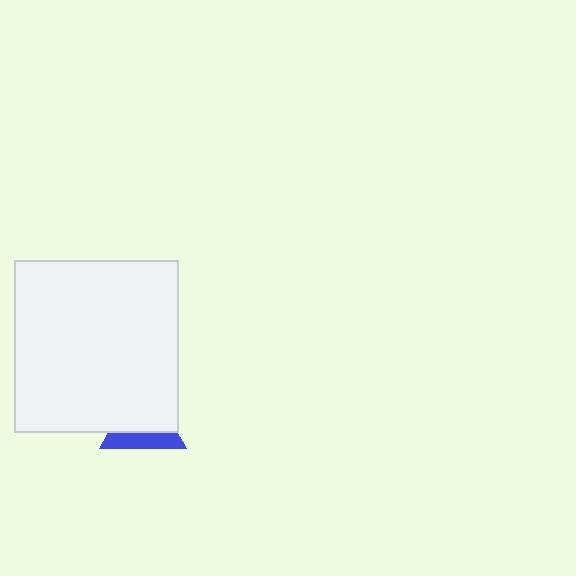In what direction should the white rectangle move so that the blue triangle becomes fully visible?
The white rectangle should move up. That is the shortest direction to clear the overlap and leave the blue triangle fully visible.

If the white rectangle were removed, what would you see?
You would see the complete blue triangle.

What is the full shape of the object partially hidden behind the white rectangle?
The partially hidden object is a blue triangle.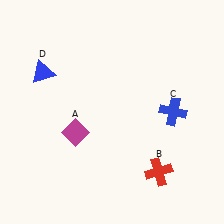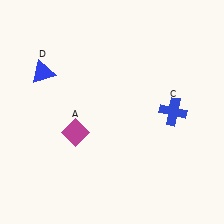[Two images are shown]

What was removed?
The red cross (B) was removed in Image 2.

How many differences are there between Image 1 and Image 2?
There is 1 difference between the two images.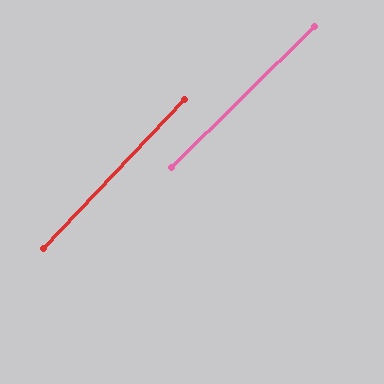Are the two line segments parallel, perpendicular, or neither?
Parallel — their directions differ by only 1.8°.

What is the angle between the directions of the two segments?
Approximately 2 degrees.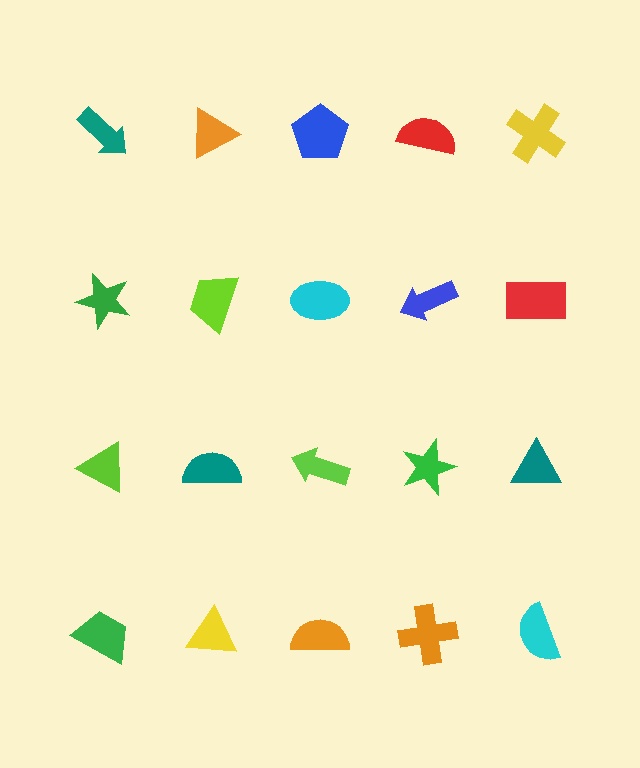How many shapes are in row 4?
5 shapes.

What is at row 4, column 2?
A yellow triangle.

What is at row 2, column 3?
A cyan ellipse.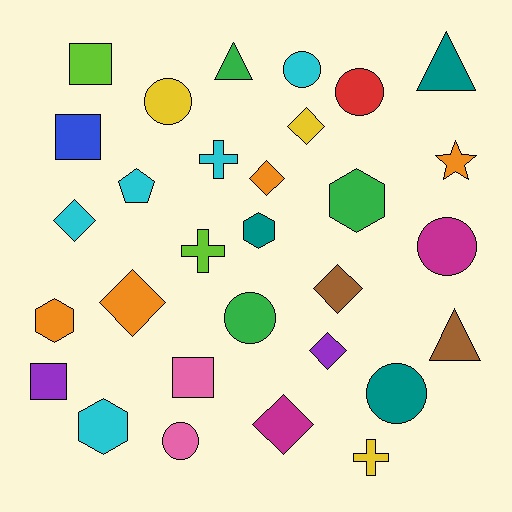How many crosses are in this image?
There are 3 crosses.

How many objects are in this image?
There are 30 objects.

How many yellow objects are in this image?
There are 3 yellow objects.